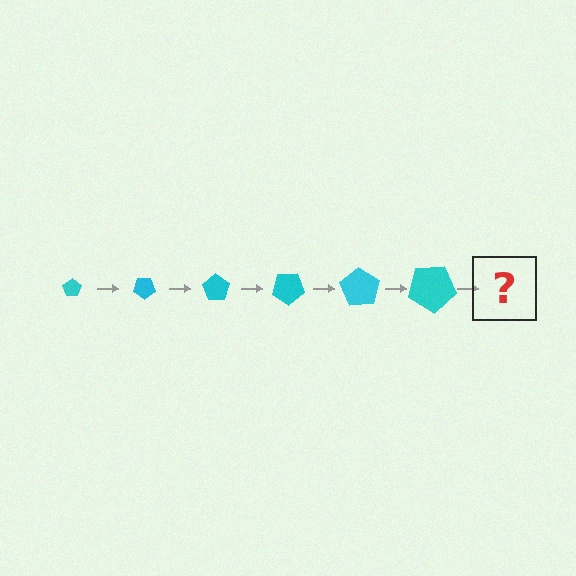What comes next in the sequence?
The next element should be a pentagon, larger than the previous one and rotated 210 degrees from the start.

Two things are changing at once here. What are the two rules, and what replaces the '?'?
The two rules are that the pentagon grows larger each step and it rotates 35 degrees each step. The '?' should be a pentagon, larger than the previous one and rotated 210 degrees from the start.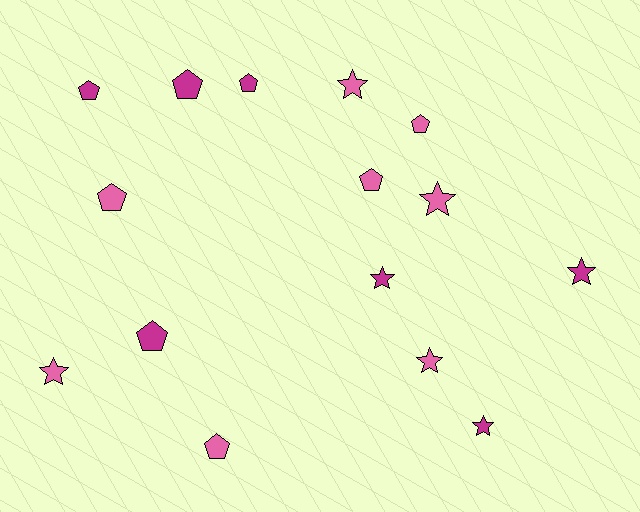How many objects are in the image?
There are 15 objects.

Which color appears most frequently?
Pink, with 8 objects.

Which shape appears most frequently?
Pentagon, with 8 objects.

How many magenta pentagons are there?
There are 4 magenta pentagons.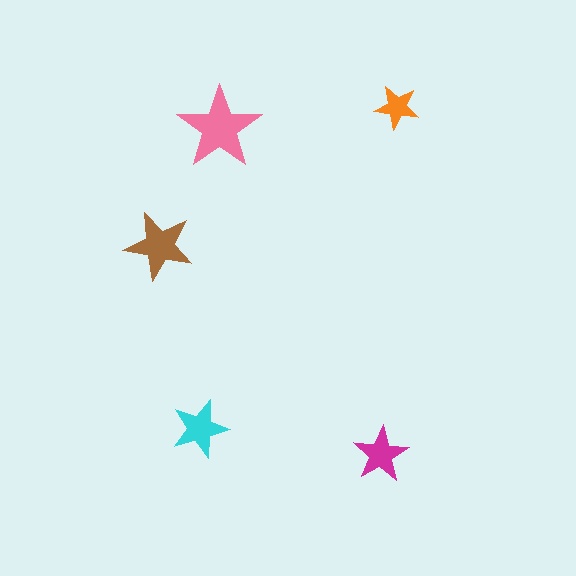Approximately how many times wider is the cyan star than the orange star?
About 1.5 times wider.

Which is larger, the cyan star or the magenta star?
The cyan one.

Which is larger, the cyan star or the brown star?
The brown one.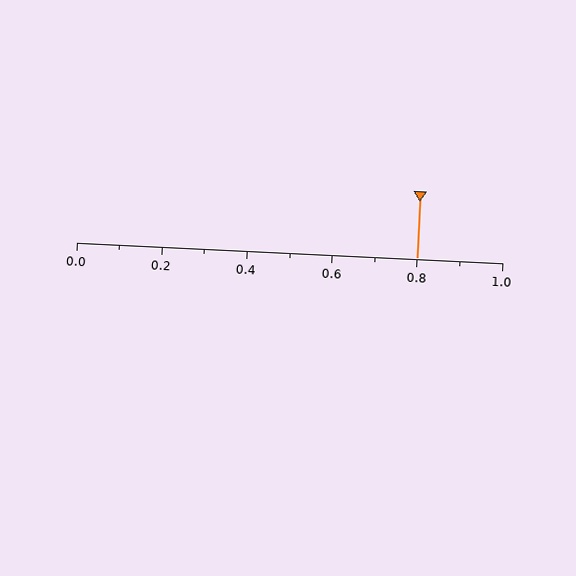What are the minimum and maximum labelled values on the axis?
The axis runs from 0.0 to 1.0.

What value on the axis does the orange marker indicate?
The marker indicates approximately 0.8.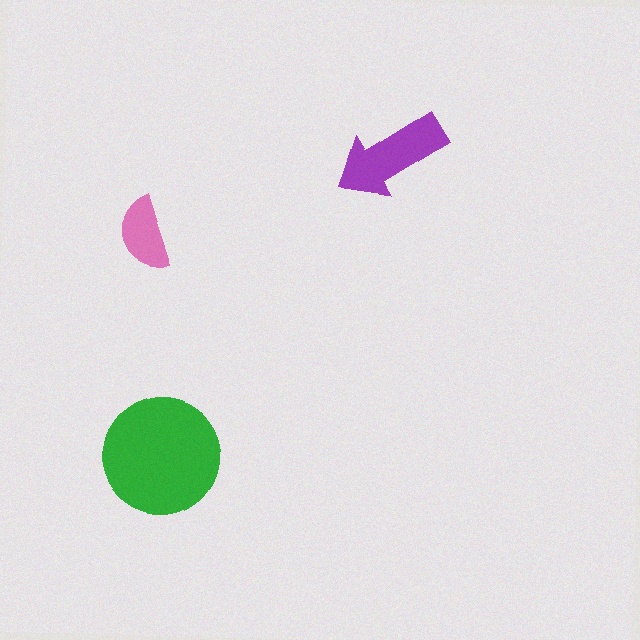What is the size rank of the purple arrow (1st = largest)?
2nd.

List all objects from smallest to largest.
The pink semicircle, the purple arrow, the green circle.